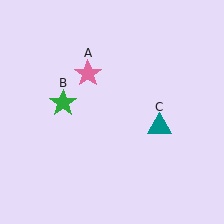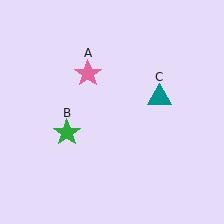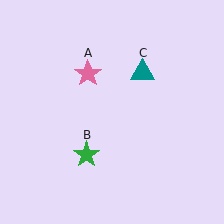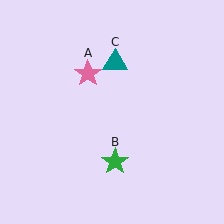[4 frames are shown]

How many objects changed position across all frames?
2 objects changed position: green star (object B), teal triangle (object C).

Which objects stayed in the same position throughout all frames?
Pink star (object A) remained stationary.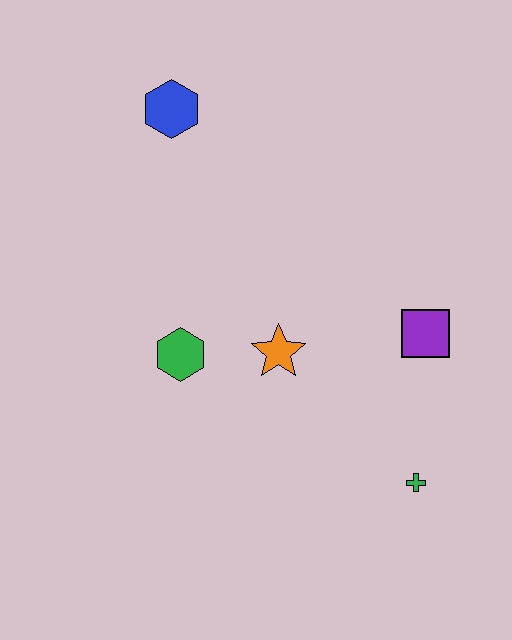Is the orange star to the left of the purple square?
Yes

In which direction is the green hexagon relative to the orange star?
The green hexagon is to the left of the orange star.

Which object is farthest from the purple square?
The blue hexagon is farthest from the purple square.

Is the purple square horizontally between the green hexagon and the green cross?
No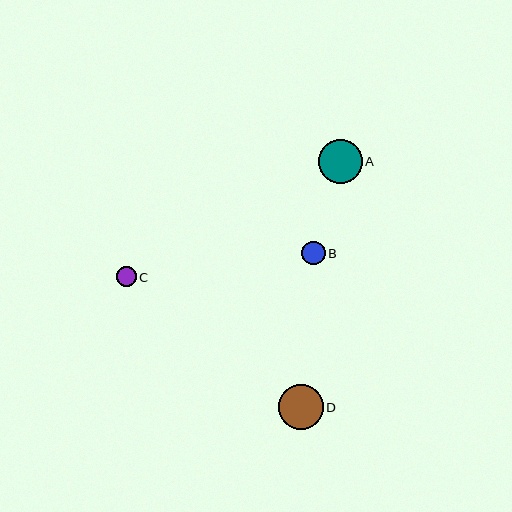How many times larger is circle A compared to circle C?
Circle A is approximately 2.2 times the size of circle C.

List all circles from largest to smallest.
From largest to smallest: D, A, B, C.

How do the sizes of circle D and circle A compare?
Circle D and circle A are approximately the same size.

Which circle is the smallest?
Circle C is the smallest with a size of approximately 20 pixels.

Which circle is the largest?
Circle D is the largest with a size of approximately 45 pixels.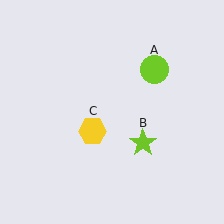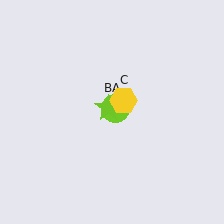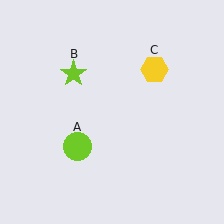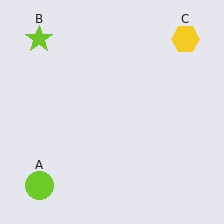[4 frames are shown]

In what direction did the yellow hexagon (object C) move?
The yellow hexagon (object C) moved up and to the right.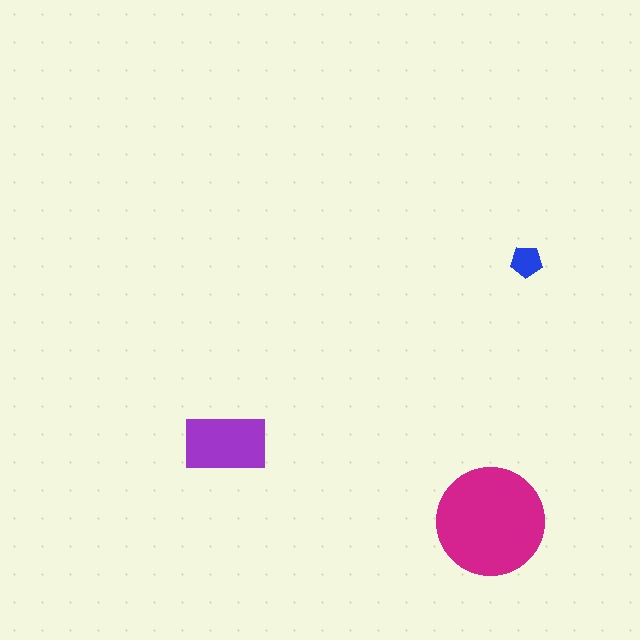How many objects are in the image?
There are 3 objects in the image.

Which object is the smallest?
The blue pentagon.